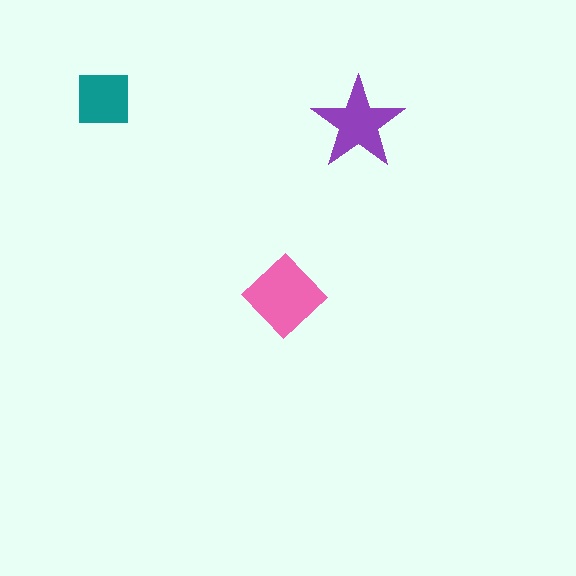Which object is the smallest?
The teal square.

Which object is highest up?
The teal square is topmost.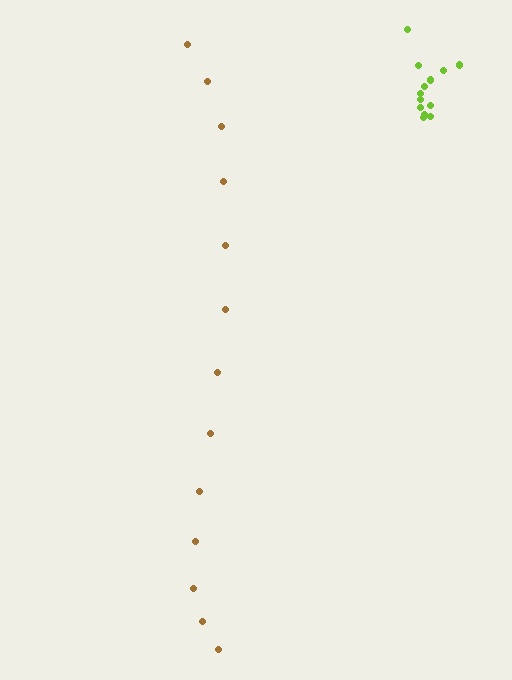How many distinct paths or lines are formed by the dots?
There are 2 distinct paths.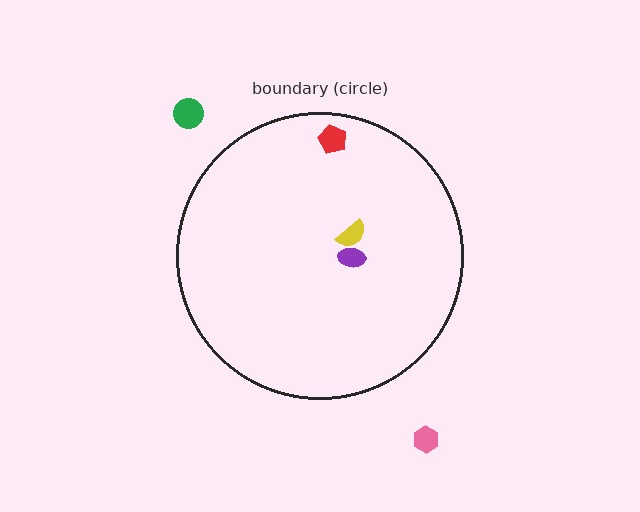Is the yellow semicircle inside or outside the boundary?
Inside.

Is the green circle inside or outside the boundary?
Outside.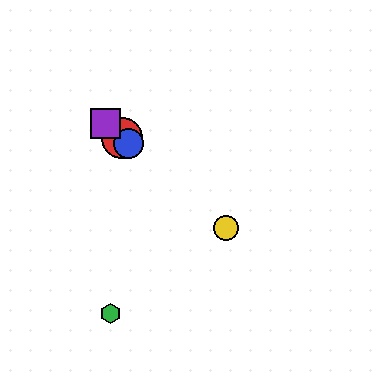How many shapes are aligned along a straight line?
4 shapes (the red circle, the blue circle, the yellow circle, the purple square) are aligned along a straight line.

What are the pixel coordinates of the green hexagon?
The green hexagon is at (111, 314).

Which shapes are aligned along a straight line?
The red circle, the blue circle, the yellow circle, the purple square are aligned along a straight line.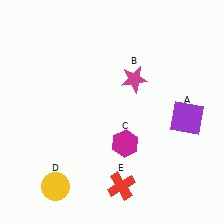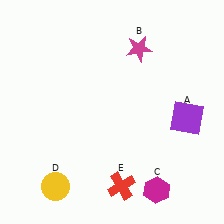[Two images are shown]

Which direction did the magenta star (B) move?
The magenta star (B) moved up.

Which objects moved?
The objects that moved are: the magenta star (B), the magenta hexagon (C).